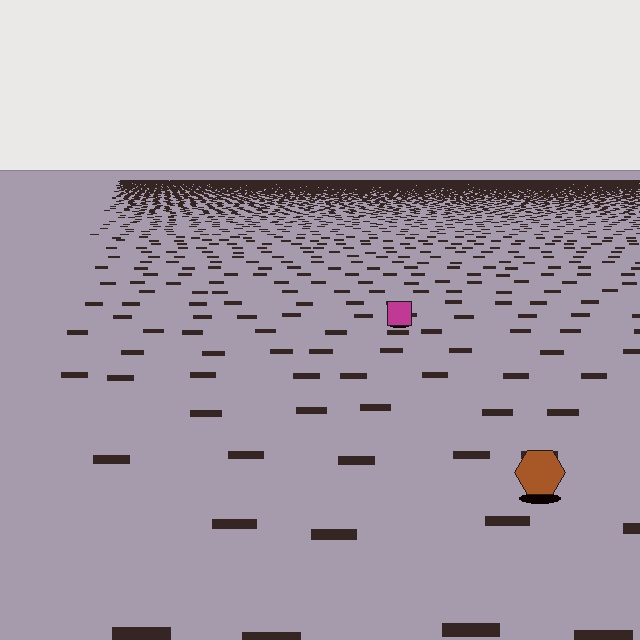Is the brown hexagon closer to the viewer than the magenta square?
Yes. The brown hexagon is closer — you can tell from the texture gradient: the ground texture is coarser near it.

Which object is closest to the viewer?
The brown hexagon is closest. The texture marks near it are larger and more spread out.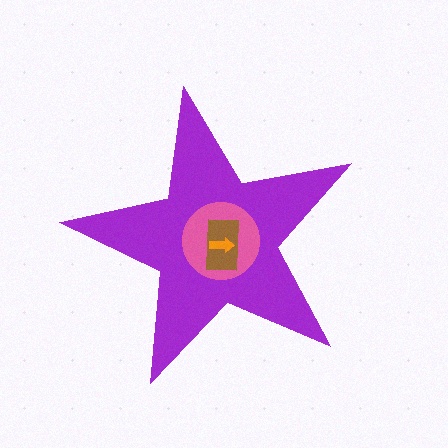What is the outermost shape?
The purple star.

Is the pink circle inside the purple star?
Yes.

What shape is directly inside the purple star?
The pink circle.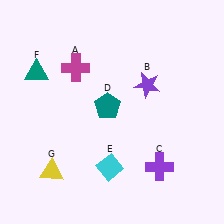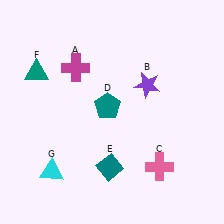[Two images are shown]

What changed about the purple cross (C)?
In Image 1, C is purple. In Image 2, it changed to pink.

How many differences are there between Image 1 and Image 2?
There are 3 differences between the two images.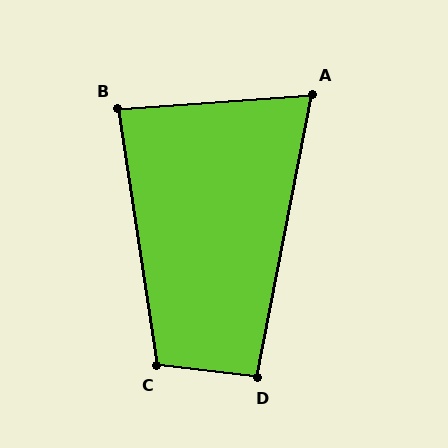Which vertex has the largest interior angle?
C, at approximately 105 degrees.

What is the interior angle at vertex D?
Approximately 95 degrees (approximately right).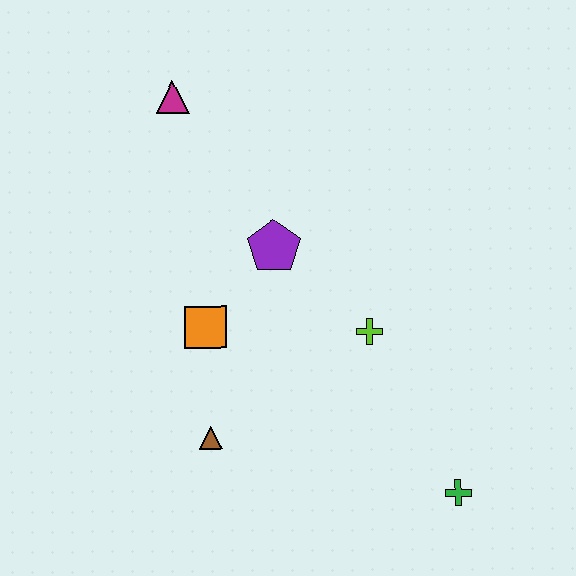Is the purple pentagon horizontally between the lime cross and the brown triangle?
Yes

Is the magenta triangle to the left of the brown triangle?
Yes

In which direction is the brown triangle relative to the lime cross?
The brown triangle is to the left of the lime cross.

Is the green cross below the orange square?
Yes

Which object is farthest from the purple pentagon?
The green cross is farthest from the purple pentagon.